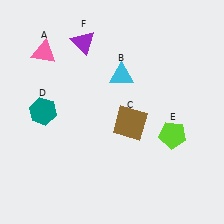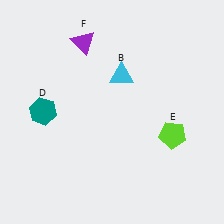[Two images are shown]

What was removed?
The brown square (C), the pink triangle (A) were removed in Image 2.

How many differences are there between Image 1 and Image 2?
There are 2 differences between the two images.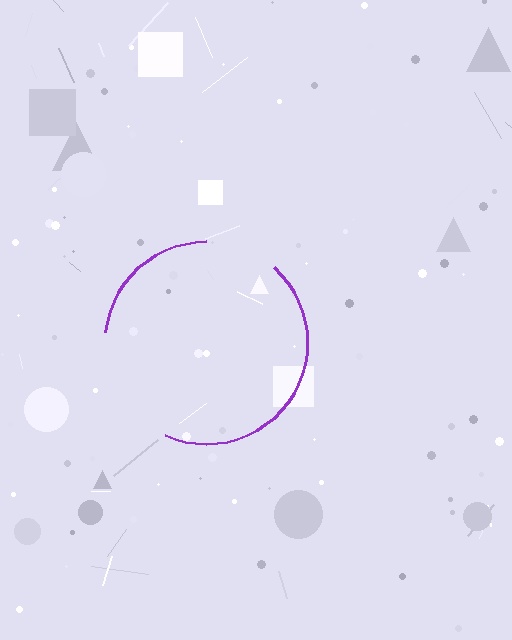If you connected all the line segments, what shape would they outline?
They would outline a circle.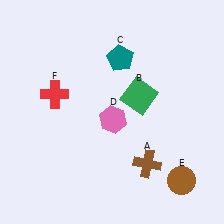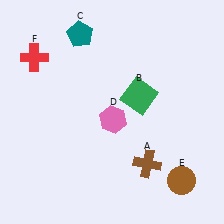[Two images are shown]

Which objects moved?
The objects that moved are: the teal pentagon (C), the red cross (F).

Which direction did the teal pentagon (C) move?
The teal pentagon (C) moved left.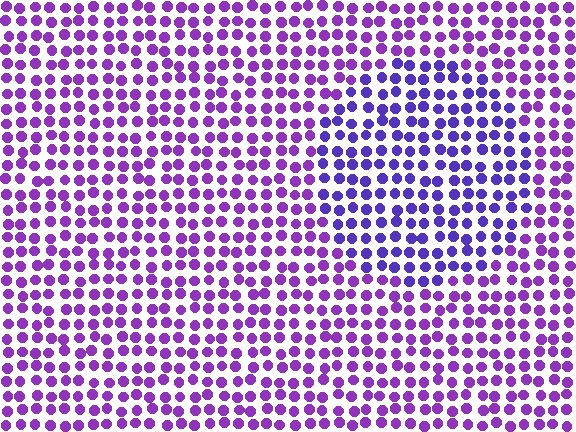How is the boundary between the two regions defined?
The boundary is defined purely by a slight shift in hue (about 27 degrees). Spacing, size, and orientation are identical on both sides.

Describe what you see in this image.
The image is filled with small purple elements in a uniform arrangement. A circle-shaped region is visible where the elements are tinted to a slightly different hue, forming a subtle color boundary.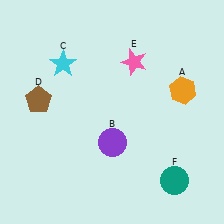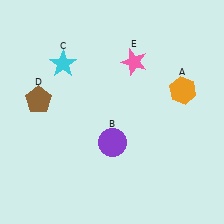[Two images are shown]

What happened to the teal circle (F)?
The teal circle (F) was removed in Image 2. It was in the bottom-right area of Image 1.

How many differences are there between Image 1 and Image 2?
There is 1 difference between the two images.